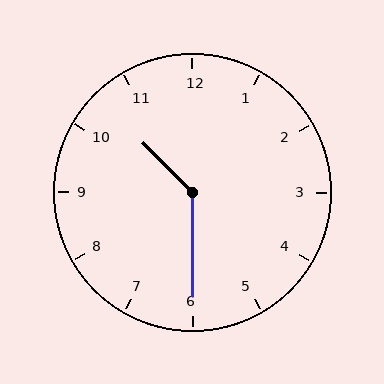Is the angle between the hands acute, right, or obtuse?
It is obtuse.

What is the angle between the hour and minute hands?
Approximately 135 degrees.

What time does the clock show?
10:30.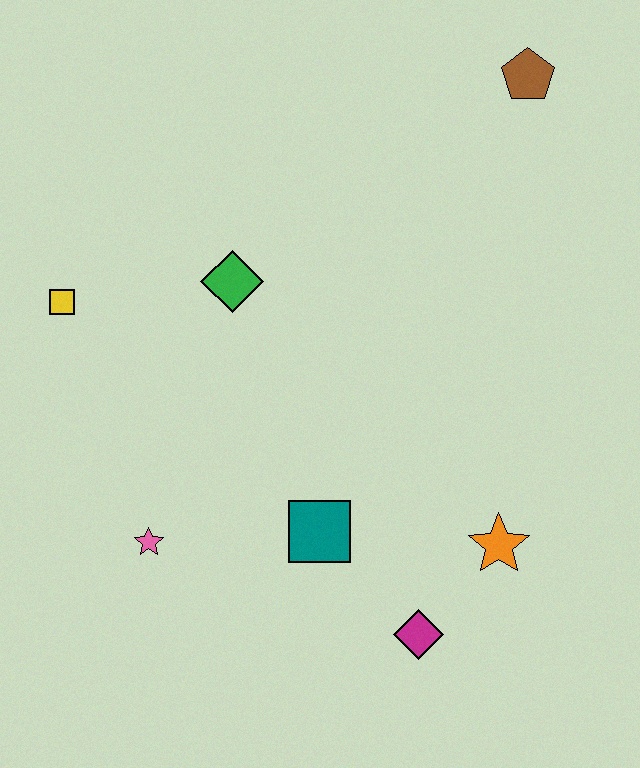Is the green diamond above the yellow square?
Yes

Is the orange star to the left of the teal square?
No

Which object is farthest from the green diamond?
The magenta diamond is farthest from the green diamond.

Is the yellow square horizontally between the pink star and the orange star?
No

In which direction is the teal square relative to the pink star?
The teal square is to the right of the pink star.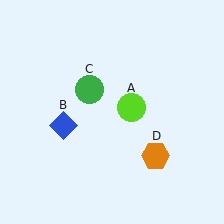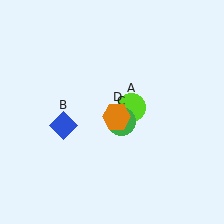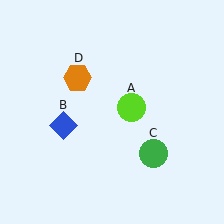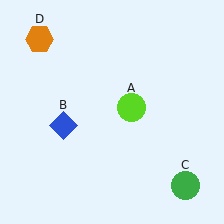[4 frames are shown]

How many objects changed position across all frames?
2 objects changed position: green circle (object C), orange hexagon (object D).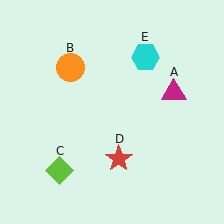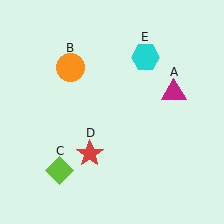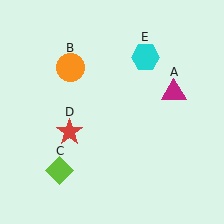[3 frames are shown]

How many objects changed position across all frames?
1 object changed position: red star (object D).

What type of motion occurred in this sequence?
The red star (object D) rotated clockwise around the center of the scene.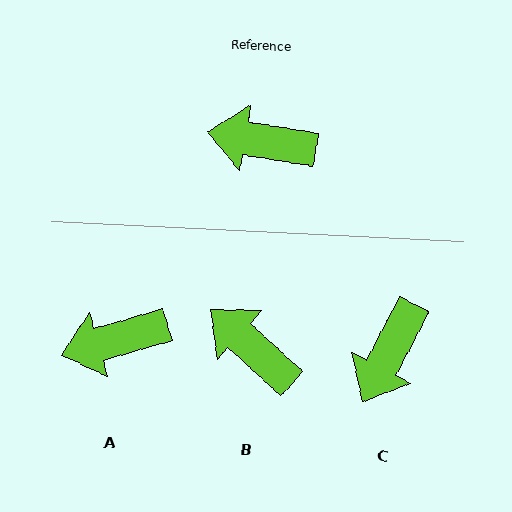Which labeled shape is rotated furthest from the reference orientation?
C, about 71 degrees away.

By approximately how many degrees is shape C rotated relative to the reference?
Approximately 71 degrees counter-clockwise.